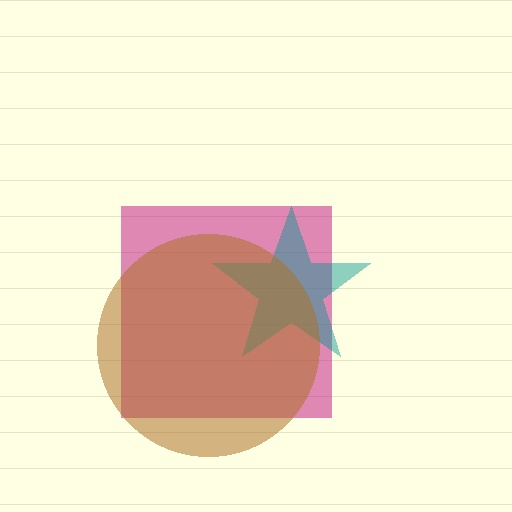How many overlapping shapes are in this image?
There are 3 overlapping shapes in the image.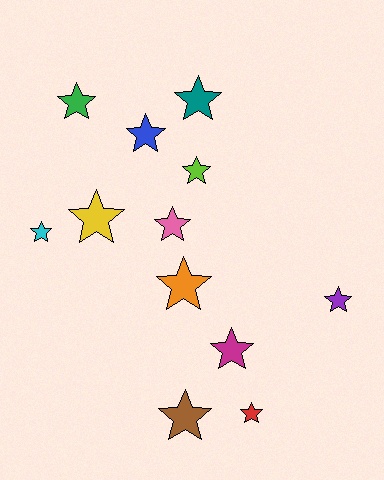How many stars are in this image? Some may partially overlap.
There are 12 stars.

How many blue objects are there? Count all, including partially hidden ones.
There is 1 blue object.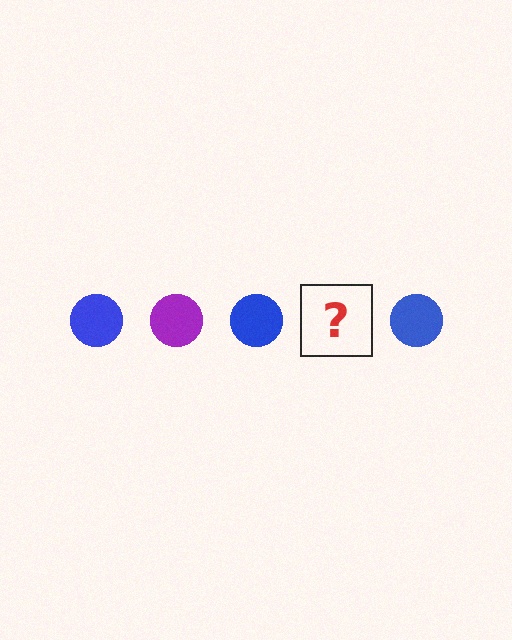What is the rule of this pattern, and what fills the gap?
The rule is that the pattern cycles through blue, purple circles. The gap should be filled with a purple circle.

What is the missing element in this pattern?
The missing element is a purple circle.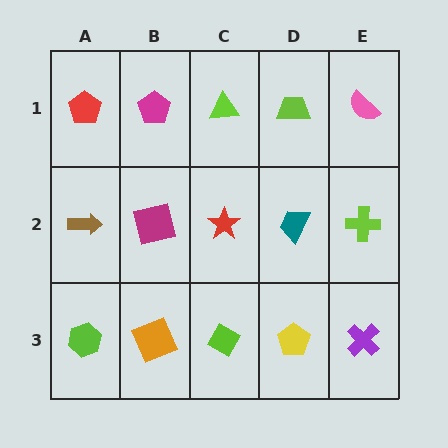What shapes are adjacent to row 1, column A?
A brown arrow (row 2, column A), a magenta pentagon (row 1, column B).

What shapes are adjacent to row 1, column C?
A red star (row 2, column C), a magenta pentagon (row 1, column B), a lime trapezoid (row 1, column D).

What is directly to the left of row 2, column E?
A teal trapezoid.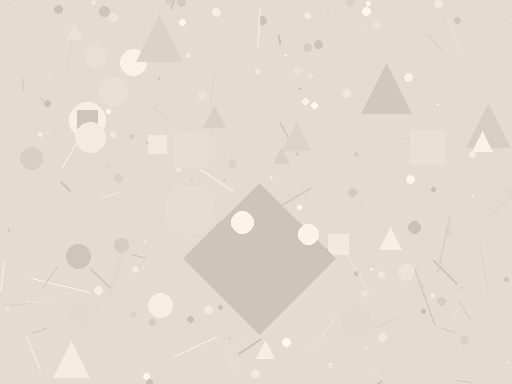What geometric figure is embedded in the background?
A diamond is embedded in the background.